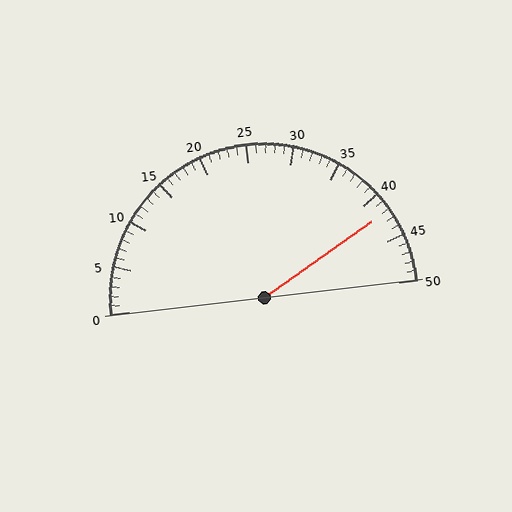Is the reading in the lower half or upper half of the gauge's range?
The reading is in the upper half of the range (0 to 50).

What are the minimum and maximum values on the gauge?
The gauge ranges from 0 to 50.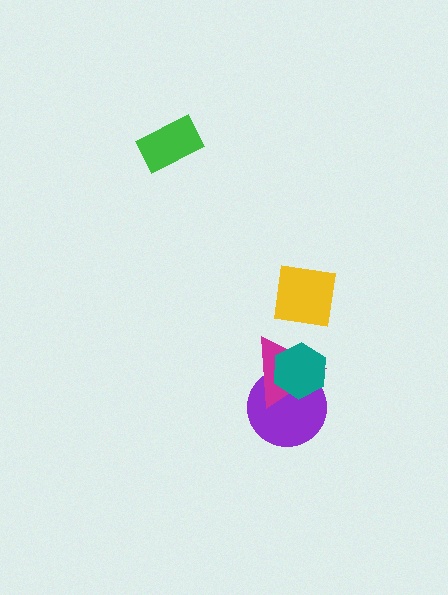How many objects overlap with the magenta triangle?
2 objects overlap with the magenta triangle.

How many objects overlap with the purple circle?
2 objects overlap with the purple circle.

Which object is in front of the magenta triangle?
The teal hexagon is in front of the magenta triangle.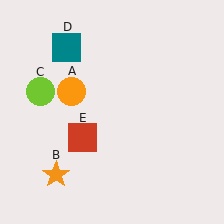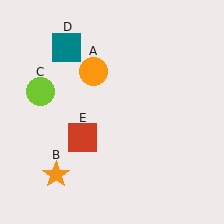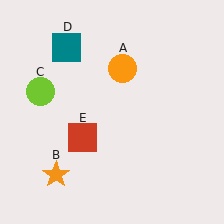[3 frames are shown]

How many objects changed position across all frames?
1 object changed position: orange circle (object A).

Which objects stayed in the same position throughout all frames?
Orange star (object B) and lime circle (object C) and teal square (object D) and red square (object E) remained stationary.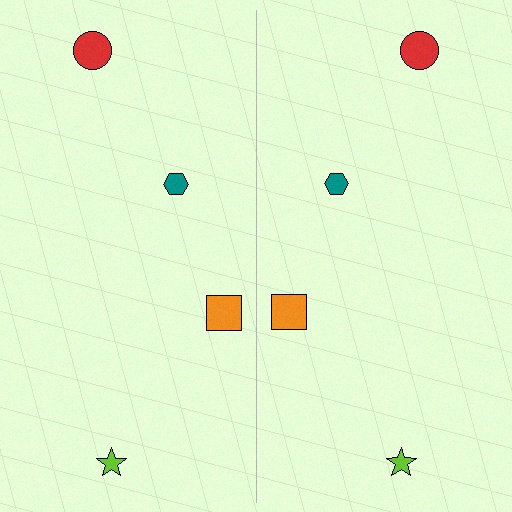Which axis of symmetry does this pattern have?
The pattern has a vertical axis of symmetry running through the center of the image.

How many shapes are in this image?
There are 8 shapes in this image.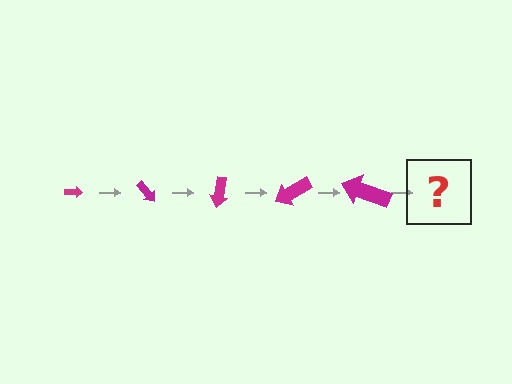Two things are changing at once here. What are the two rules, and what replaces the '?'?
The two rules are that the arrow grows larger each step and it rotates 50 degrees each step. The '?' should be an arrow, larger than the previous one and rotated 250 degrees from the start.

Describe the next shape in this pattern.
It should be an arrow, larger than the previous one and rotated 250 degrees from the start.